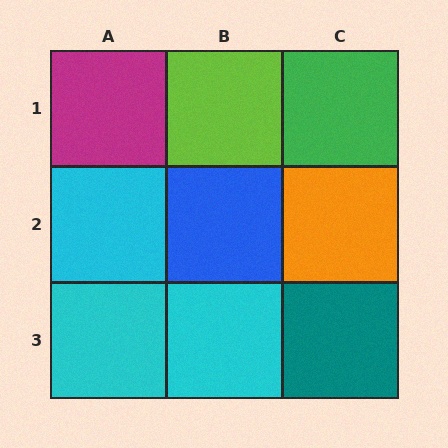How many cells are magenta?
1 cell is magenta.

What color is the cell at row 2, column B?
Blue.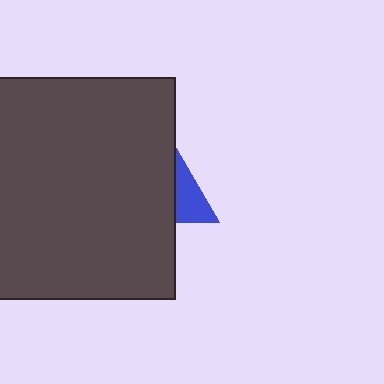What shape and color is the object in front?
The object in front is a dark gray rectangle.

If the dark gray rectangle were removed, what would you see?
You would see the complete blue triangle.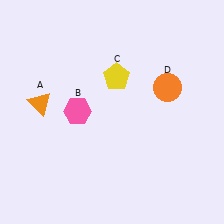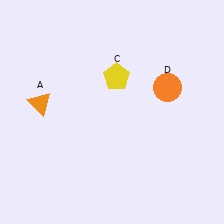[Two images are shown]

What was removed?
The pink hexagon (B) was removed in Image 2.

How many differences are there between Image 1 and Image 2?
There is 1 difference between the two images.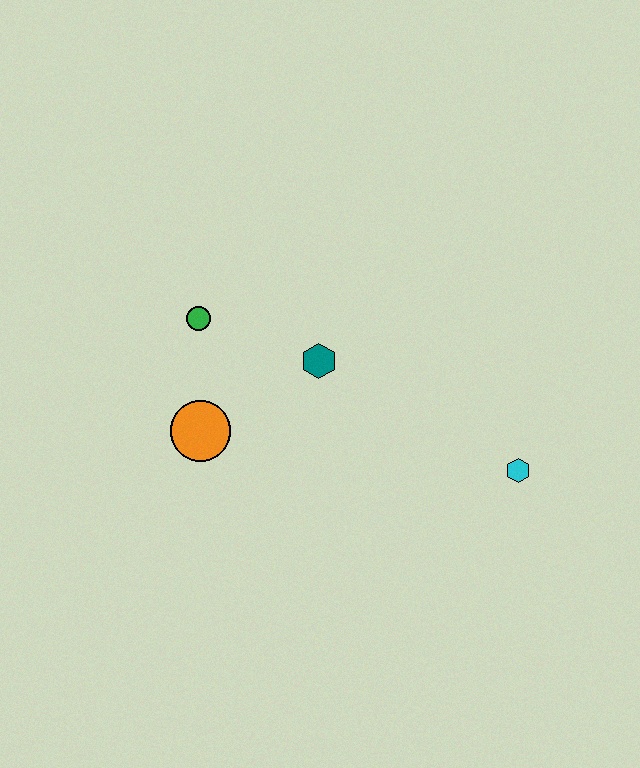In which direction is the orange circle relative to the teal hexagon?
The orange circle is to the left of the teal hexagon.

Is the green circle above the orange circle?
Yes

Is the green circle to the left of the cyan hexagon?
Yes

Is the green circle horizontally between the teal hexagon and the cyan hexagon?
No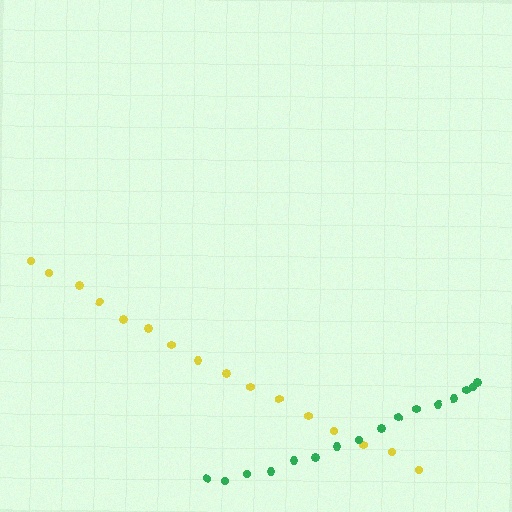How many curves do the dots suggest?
There are 2 distinct paths.